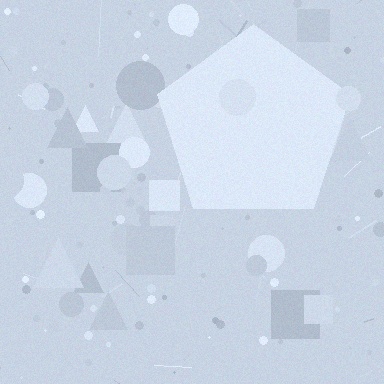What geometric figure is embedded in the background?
A pentagon is embedded in the background.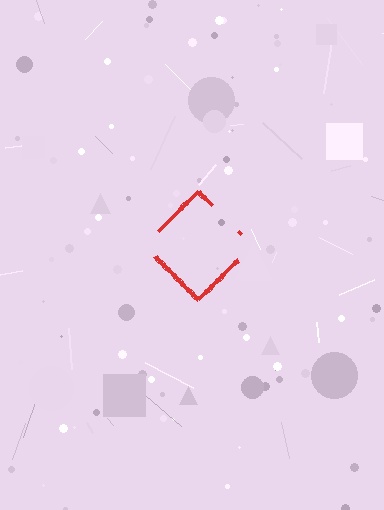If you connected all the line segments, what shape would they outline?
They would outline a diamond.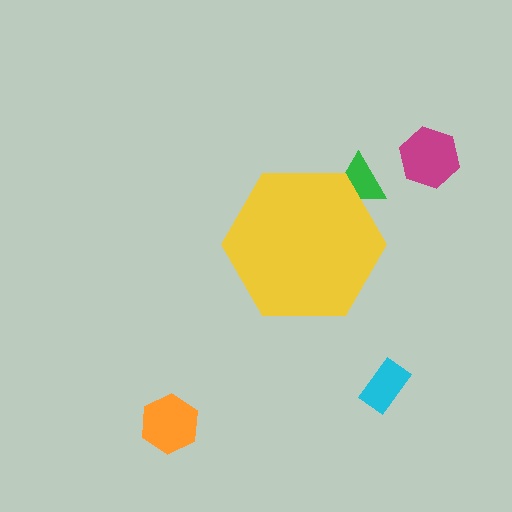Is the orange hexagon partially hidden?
No, the orange hexagon is fully visible.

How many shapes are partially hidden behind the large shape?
1 shape is partially hidden.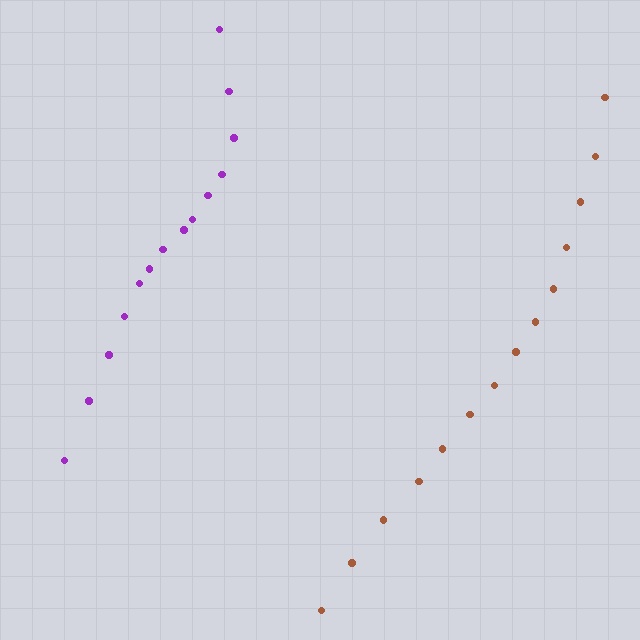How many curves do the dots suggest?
There are 2 distinct paths.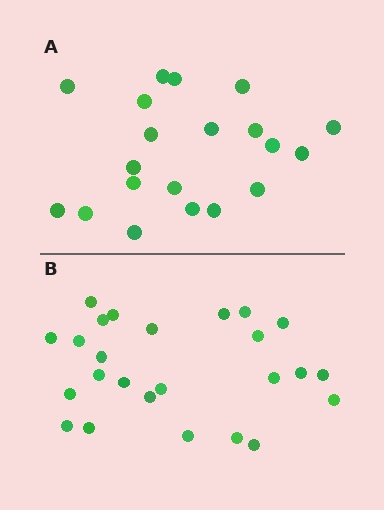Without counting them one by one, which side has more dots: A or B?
Region B (the bottom region) has more dots.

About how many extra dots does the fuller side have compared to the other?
Region B has about 5 more dots than region A.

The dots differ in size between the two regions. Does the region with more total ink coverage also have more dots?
No. Region A has more total ink coverage because its dots are larger, but region B actually contains more individual dots. Total area can be misleading — the number of items is what matters here.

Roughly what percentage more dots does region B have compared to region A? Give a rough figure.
About 25% more.